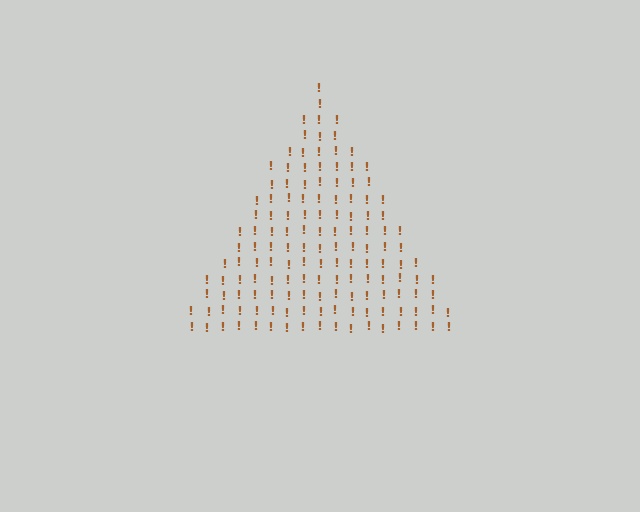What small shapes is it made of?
It is made of small exclamation marks.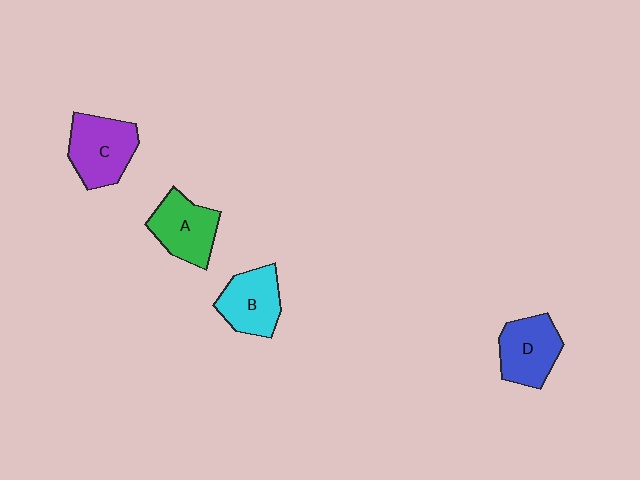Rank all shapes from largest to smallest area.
From largest to smallest: C (purple), A (green), D (blue), B (cyan).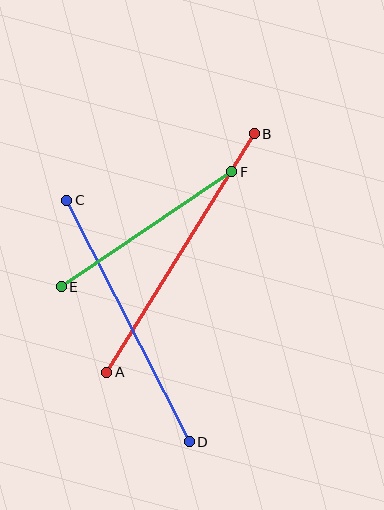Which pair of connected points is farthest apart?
Points A and B are farthest apart.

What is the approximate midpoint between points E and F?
The midpoint is at approximately (147, 229) pixels.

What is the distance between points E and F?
The distance is approximately 206 pixels.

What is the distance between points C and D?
The distance is approximately 271 pixels.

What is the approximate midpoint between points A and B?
The midpoint is at approximately (180, 253) pixels.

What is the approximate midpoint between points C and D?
The midpoint is at approximately (128, 321) pixels.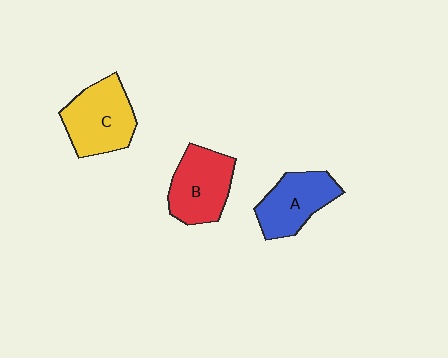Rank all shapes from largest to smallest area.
From largest to smallest: C (yellow), B (red), A (blue).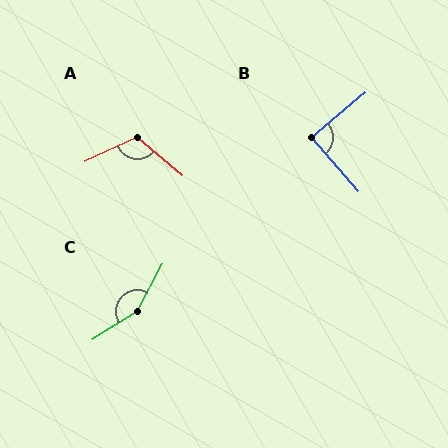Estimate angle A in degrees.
Approximately 115 degrees.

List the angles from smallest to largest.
B (89°), A (115°), C (151°).